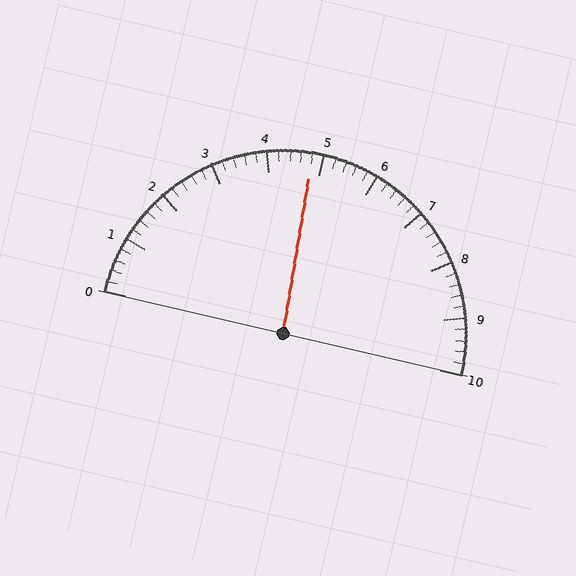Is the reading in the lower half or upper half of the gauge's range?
The reading is in the lower half of the range (0 to 10).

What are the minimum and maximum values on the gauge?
The gauge ranges from 0 to 10.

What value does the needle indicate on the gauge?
The needle indicates approximately 4.8.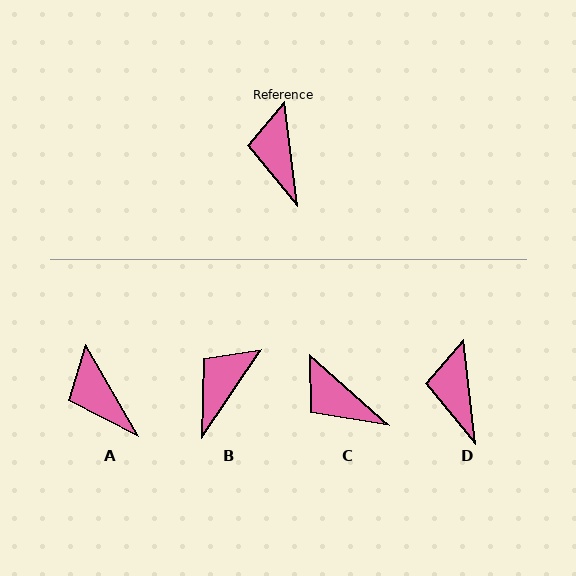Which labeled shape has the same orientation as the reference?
D.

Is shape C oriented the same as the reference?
No, it is off by about 42 degrees.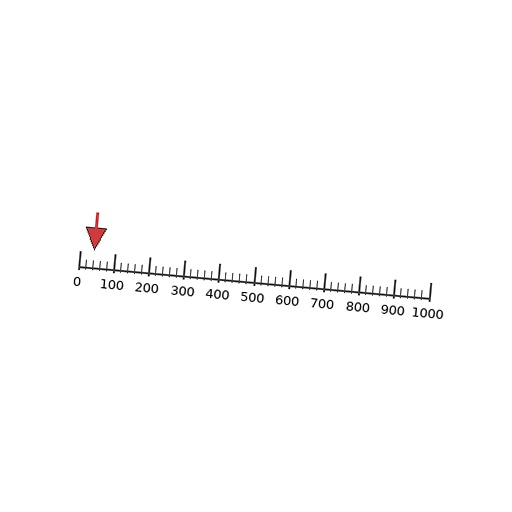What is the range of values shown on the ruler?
The ruler shows values from 0 to 1000.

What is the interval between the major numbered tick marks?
The major tick marks are spaced 100 units apart.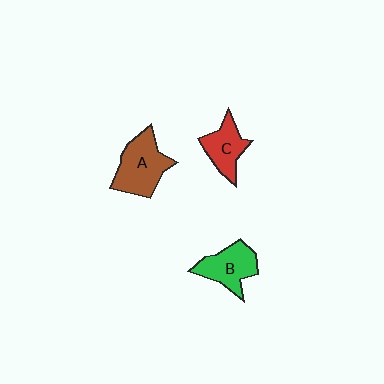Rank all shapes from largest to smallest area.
From largest to smallest: A (brown), B (green), C (red).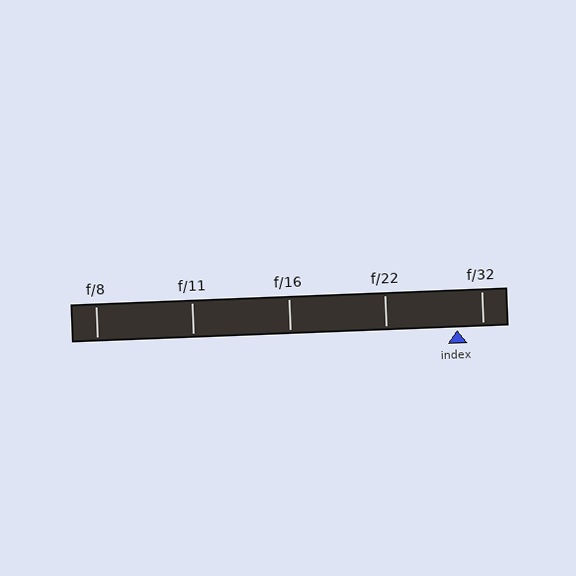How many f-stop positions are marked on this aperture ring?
There are 5 f-stop positions marked.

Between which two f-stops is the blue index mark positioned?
The index mark is between f/22 and f/32.